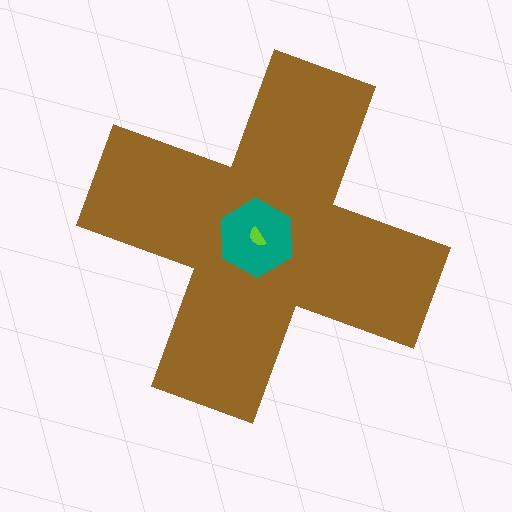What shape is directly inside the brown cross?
The teal hexagon.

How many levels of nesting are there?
3.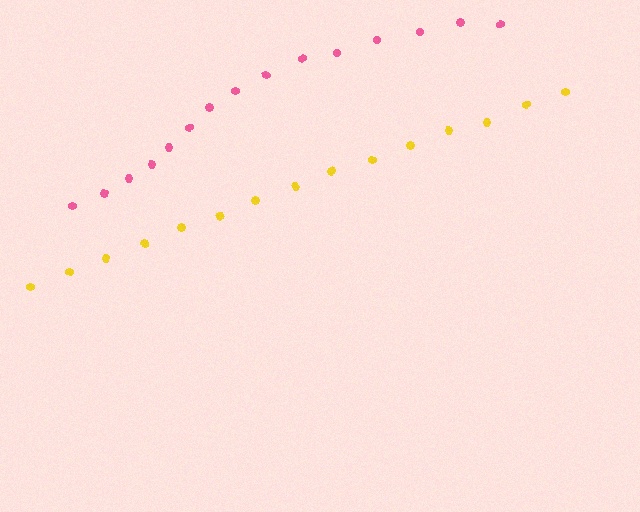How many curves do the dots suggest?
There are 2 distinct paths.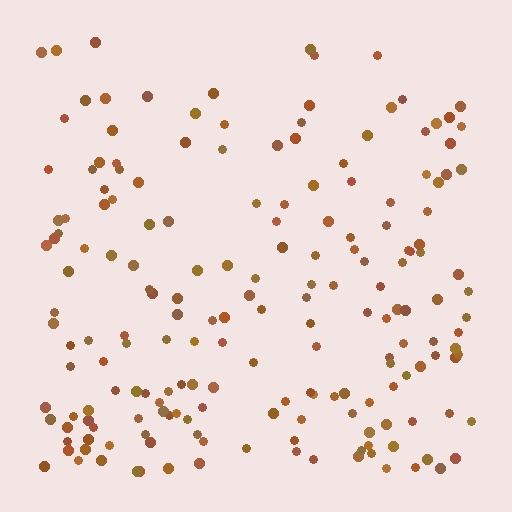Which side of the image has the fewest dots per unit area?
The top.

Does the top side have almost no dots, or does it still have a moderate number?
Still a moderate number, just noticeably fewer than the bottom.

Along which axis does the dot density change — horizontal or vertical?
Vertical.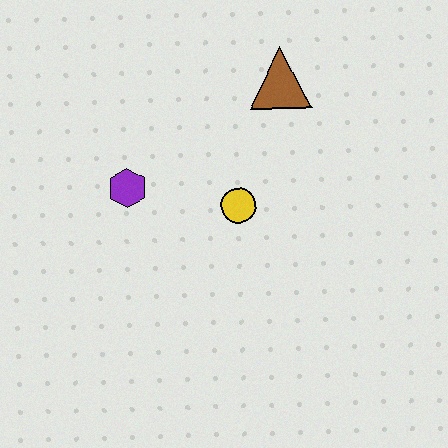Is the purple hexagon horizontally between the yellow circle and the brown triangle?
No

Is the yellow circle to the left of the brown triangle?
Yes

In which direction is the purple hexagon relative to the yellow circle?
The purple hexagon is to the left of the yellow circle.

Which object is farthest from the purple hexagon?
The brown triangle is farthest from the purple hexagon.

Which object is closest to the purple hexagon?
The yellow circle is closest to the purple hexagon.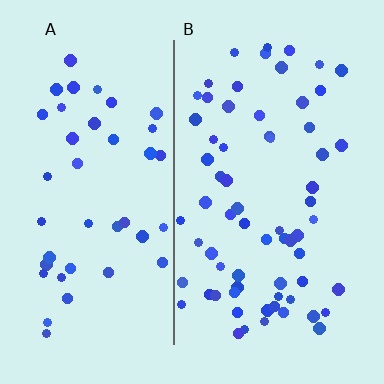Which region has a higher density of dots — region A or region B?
B (the right).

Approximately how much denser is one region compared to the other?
Approximately 1.6× — region B over region A.